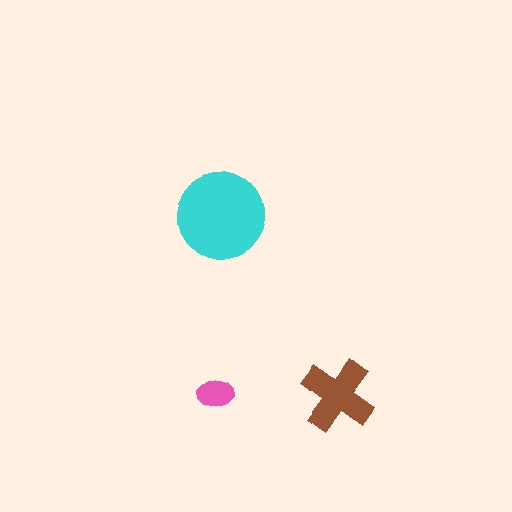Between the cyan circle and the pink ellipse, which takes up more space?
The cyan circle.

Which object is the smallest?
The pink ellipse.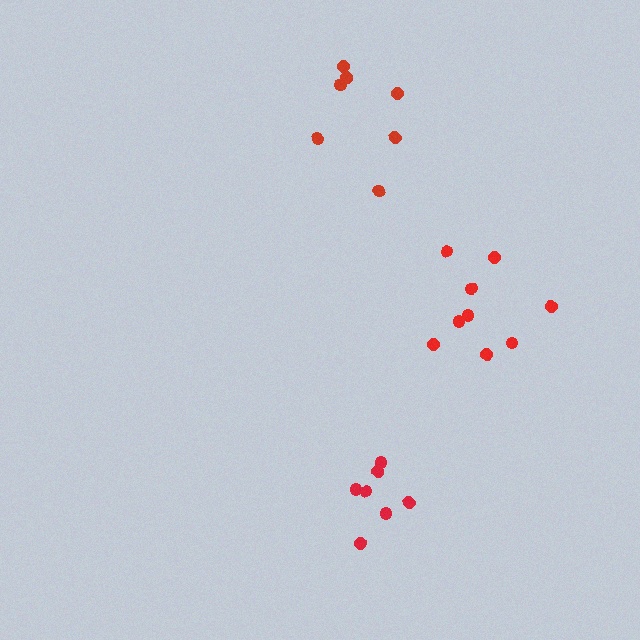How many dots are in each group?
Group 1: 7 dots, Group 2: 7 dots, Group 3: 9 dots (23 total).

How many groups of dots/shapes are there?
There are 3 groups.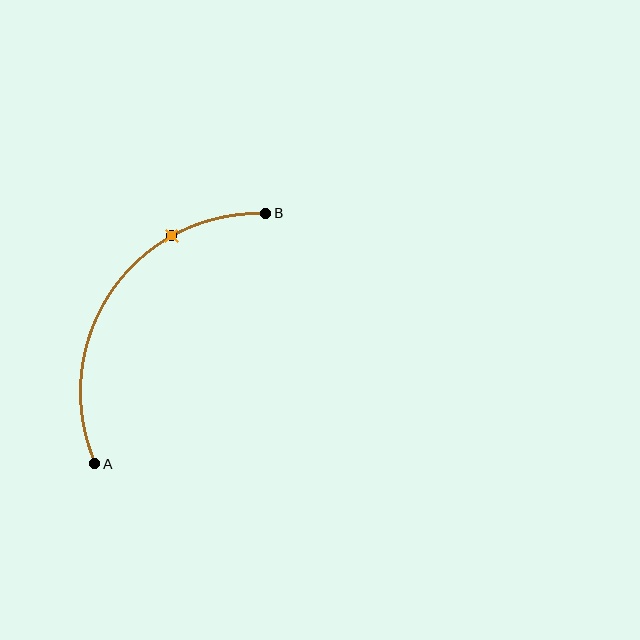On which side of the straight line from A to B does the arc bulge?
The arc bulges above and to the left of the straight line connecting A and B.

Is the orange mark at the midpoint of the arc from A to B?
No. The orange mark lies on the arc but is closer to endpoint B. The arc midpoint would be at the point on the curve equidistant along the arc from both A and B.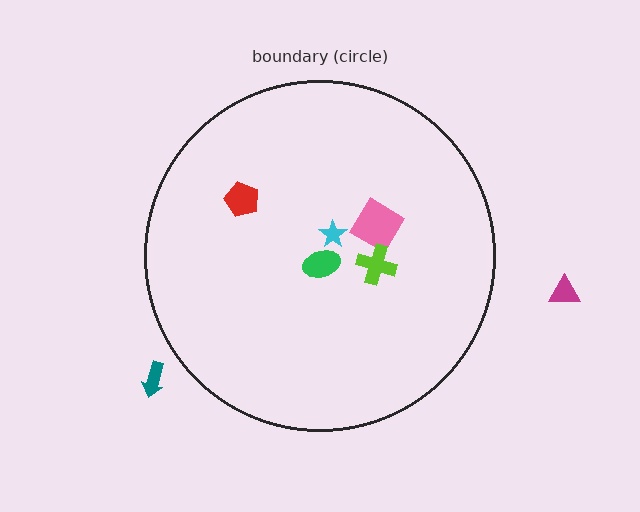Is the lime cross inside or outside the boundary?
Inside.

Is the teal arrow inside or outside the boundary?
Outside.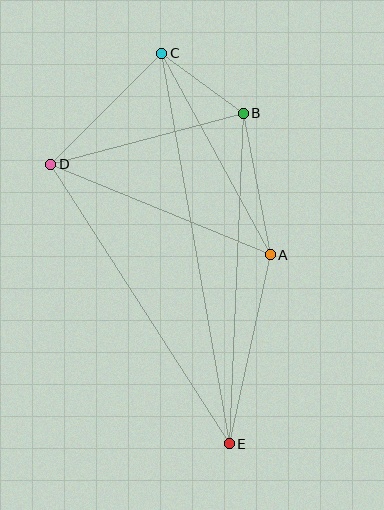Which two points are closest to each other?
Points B and C are closest to each other.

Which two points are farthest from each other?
Points C and E are farthest from each other.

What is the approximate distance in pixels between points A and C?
The distance between A and C is approximately 229 pixels.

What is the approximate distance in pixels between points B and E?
The distance between B and E is approximately 331 pixels.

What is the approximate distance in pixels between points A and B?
The distance between A and B is approximately 144 pixels.